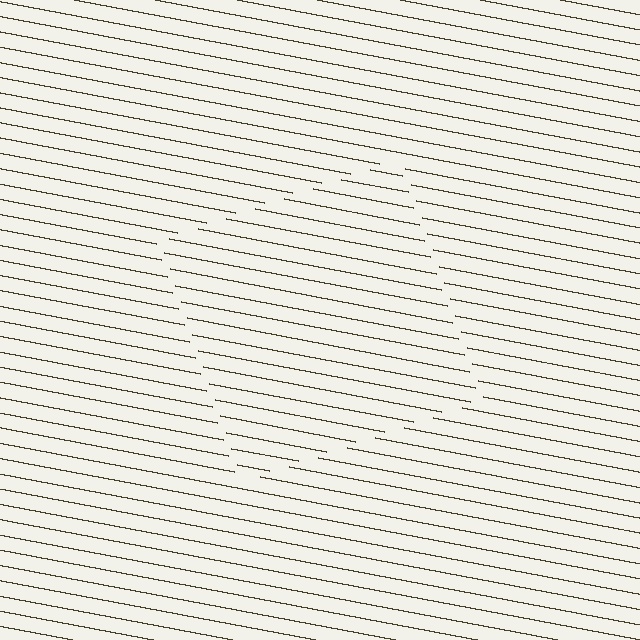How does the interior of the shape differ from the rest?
The interior of the shape contains the same grating, shifted by half a period — the contour is defined by the phase discontinuity where line-ends from the inner and outer gratings abut.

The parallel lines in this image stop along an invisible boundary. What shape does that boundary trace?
An illusory square. The interior of the shape contains the same grating, shifted by half a period — the contour is defined by the phase discontinuity where line-ends from the inner and outer gratings abut.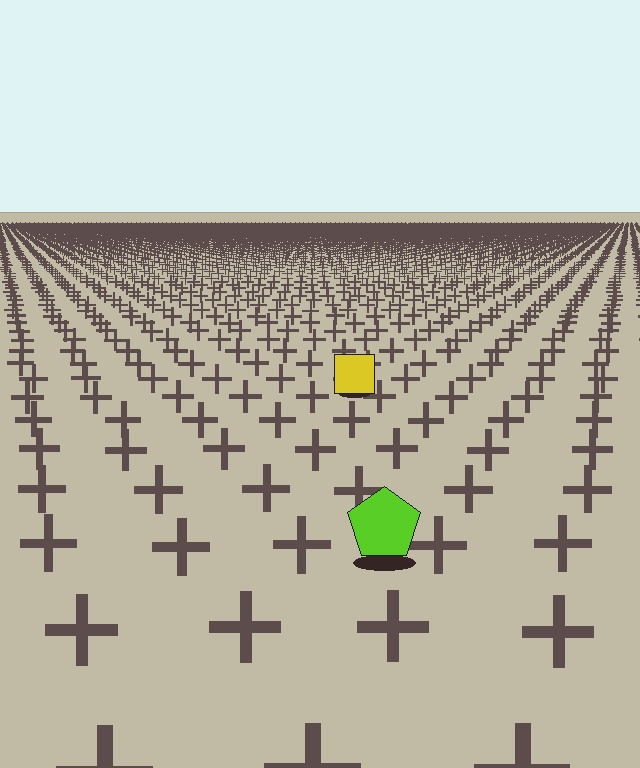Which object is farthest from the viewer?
The yellow square is farthest from the viewer. It appears smaller and the ground texture around it is denser.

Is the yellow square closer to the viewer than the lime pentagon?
No. The lime pentagon is closer — you can tell from the texture gradient: the ground texture is coarser near it.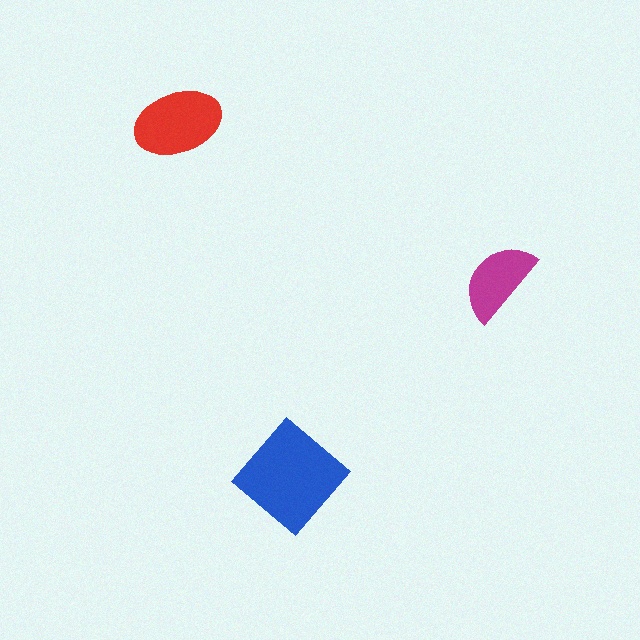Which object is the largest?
The blue diamond.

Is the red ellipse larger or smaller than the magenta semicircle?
Larger.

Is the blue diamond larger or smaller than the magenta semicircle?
Larger.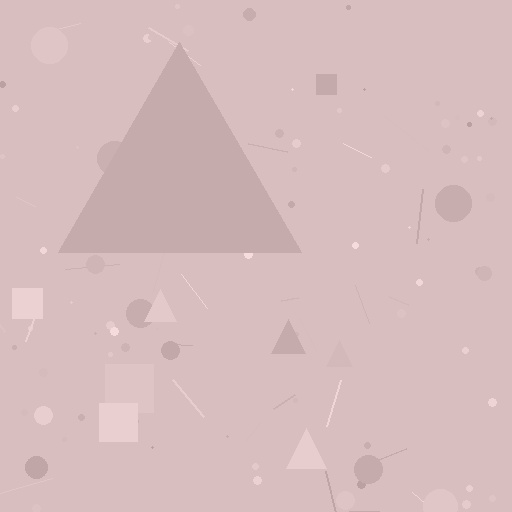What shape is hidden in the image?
A triangle is hidden in the image.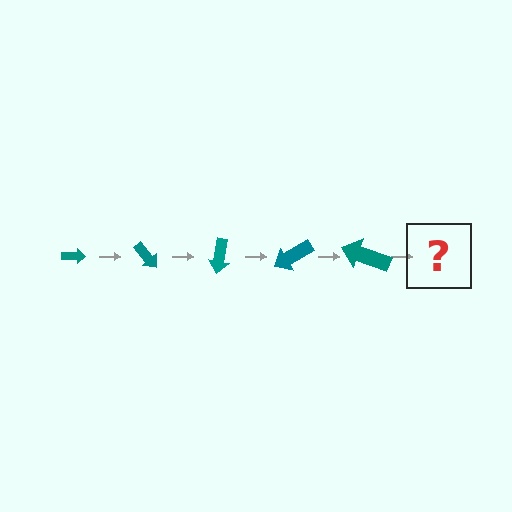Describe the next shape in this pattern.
It should be an arrow, larger than the previous one and rotated 250 degrees from the start.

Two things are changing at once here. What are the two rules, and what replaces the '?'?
The two rules are that the arrow grows larger each step and it rotates 50 degrees each step. The '?' should be an arrow, larger than the previous one and rotated 250 degrees from the start.